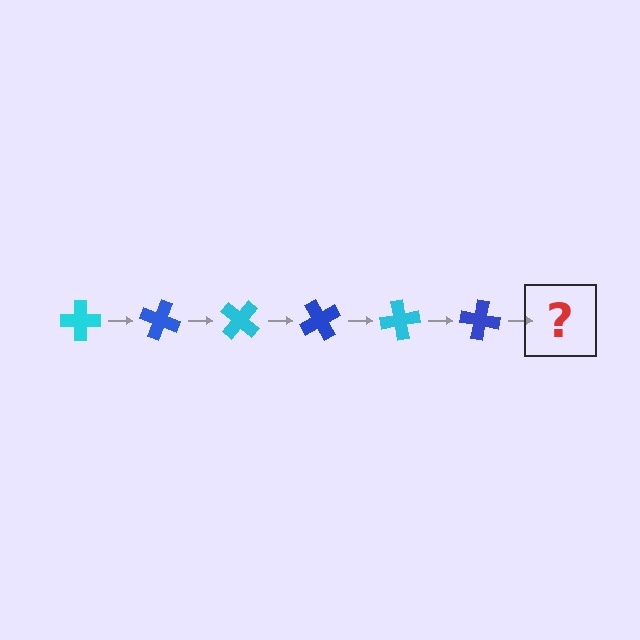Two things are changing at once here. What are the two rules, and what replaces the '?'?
The two rules are that it rotates 20 degrees each step and the color cycles through cyan and blue. The '?' should be a cyan cross, rotated 120 degrees from the start.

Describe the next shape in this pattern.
It should be a cyan cross, rotated 120 degrees from the start.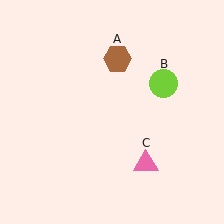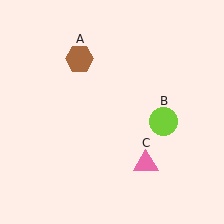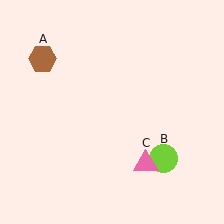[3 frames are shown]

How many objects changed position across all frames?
2 objects changed position: brown hexagon (object A), lime circle (object B).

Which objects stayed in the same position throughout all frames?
Pink triangle (object C) remained stationary.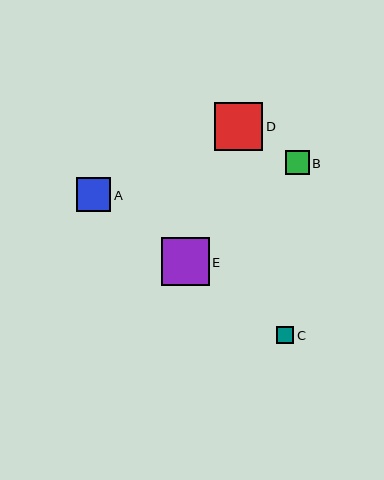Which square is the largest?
Square D is the largest with a size of approximately 48 pixels.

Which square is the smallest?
Square C is the smallest with a size of approximately 17 pixels.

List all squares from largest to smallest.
From largest to smallest: D, E, A, B, C.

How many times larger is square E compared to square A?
Square E is approximately 1.4 times the size of square A.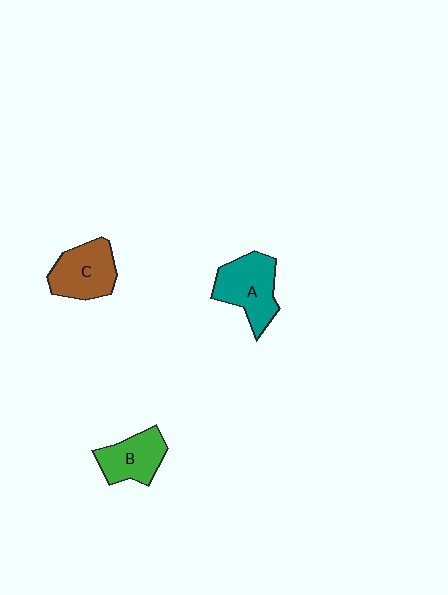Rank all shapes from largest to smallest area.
From largest to smallest: A (teal), C (brown), B (green).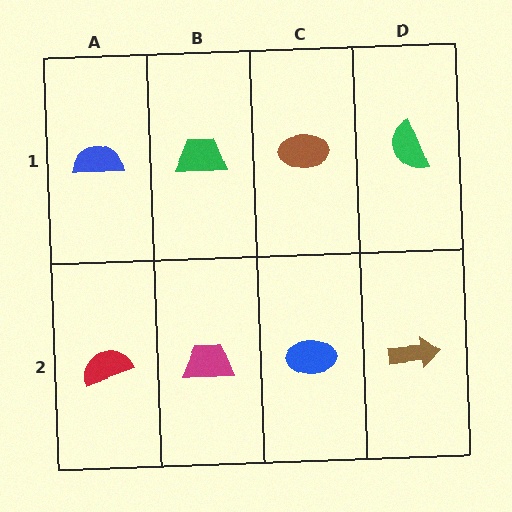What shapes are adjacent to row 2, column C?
A brown ellipse (row 1, column C), a magenta trapezoid (row 2, column B), a brown arrow (row 2, column D).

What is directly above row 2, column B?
A green trapezoid.